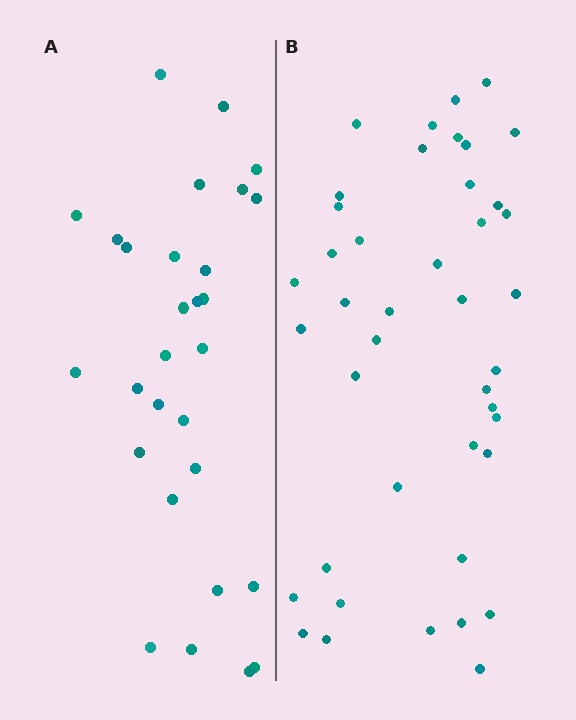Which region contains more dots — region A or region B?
Region B (the right region) has more dots.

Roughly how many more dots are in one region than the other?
Region B has approximately 15 more dots than region A.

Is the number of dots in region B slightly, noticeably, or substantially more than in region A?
Region B has noticeably more, but not dramatically so. The ratio is roughly 1.4 to 1.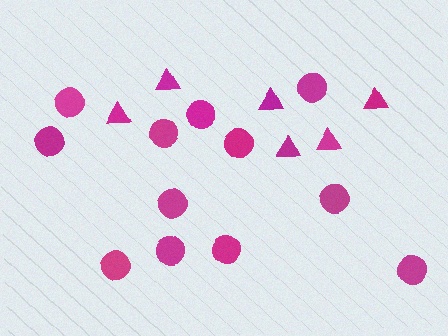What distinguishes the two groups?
There are 2 groups: one group of triangles (6) and one group of circles (12).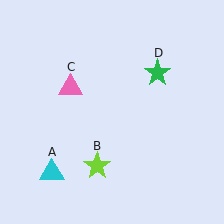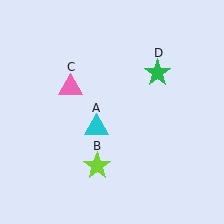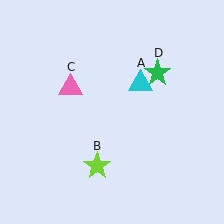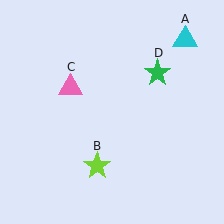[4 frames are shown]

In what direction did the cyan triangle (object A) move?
The cyan triangle (object A) moved up and to the right.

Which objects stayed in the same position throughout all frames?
Lime star (object B) and pink triangle (object C) and green star (object D) remained stationary.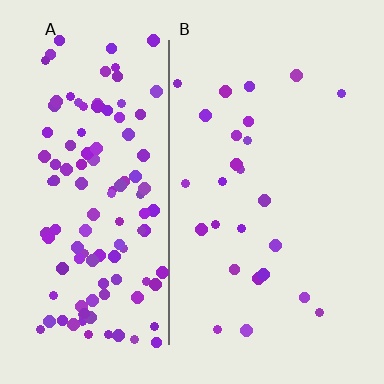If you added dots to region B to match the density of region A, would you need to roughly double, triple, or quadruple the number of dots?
Approximately quadruple.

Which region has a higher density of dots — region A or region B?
A (the left).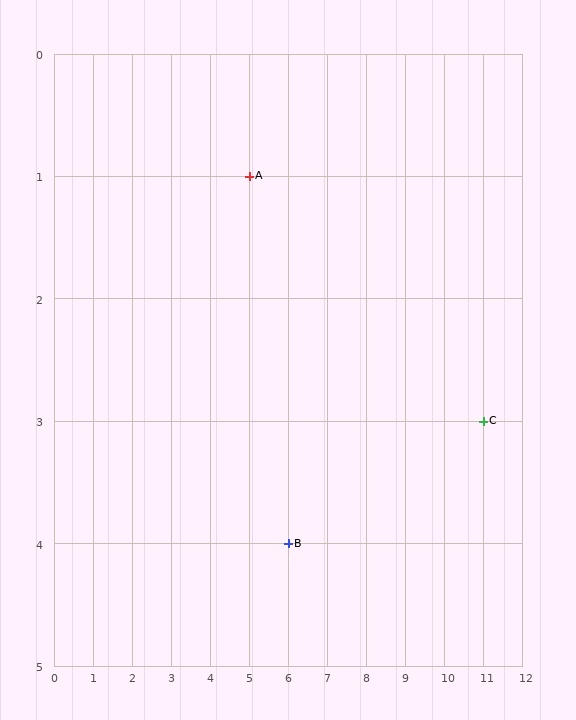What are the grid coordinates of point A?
Point A is at grid coordinates (5, 1).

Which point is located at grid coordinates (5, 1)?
Point A is at (5, 1).